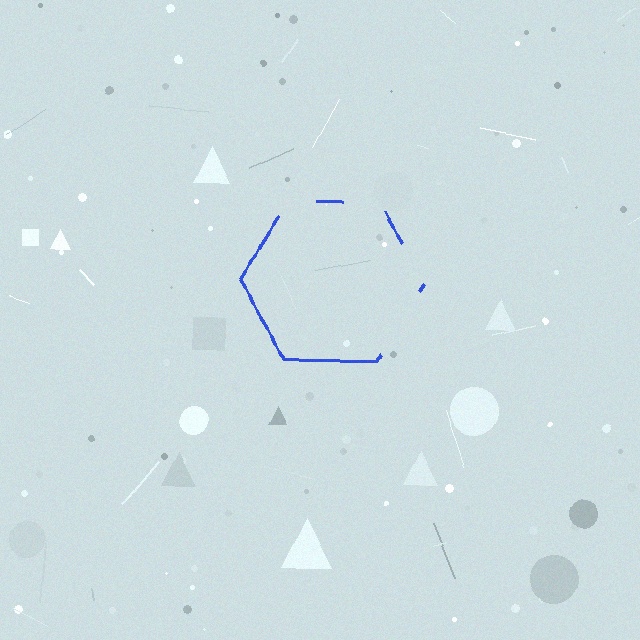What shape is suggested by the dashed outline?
The dashed outline suggests a hexagon.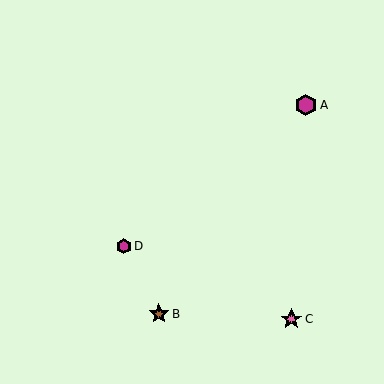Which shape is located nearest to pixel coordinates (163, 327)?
The brown star (labeled B) at (159, 314) is nearest to that location.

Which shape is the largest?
The magenta hexagon (labeled A) is the largest.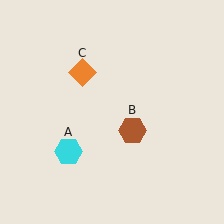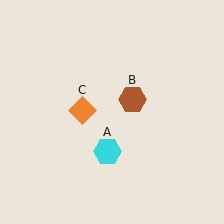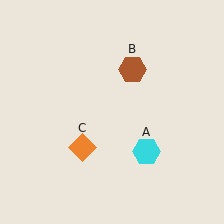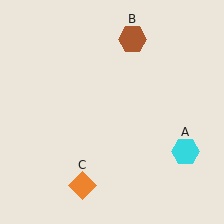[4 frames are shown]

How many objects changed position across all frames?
3 objects changed position: cyan hexagon (object A), brown hexagon (object B), orange diamond (object C).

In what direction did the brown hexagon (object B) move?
The brown hexagon (object B) moved up.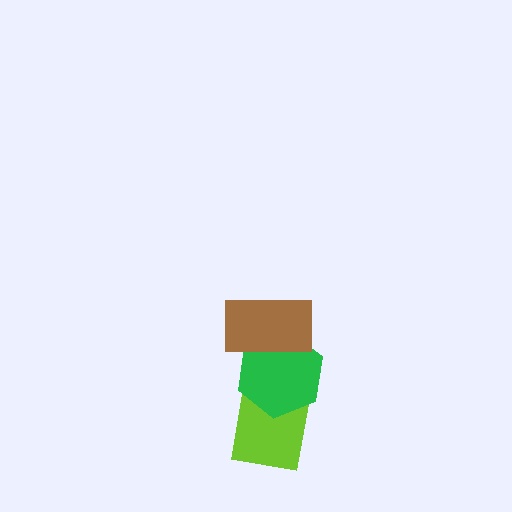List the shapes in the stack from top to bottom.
From top to bottom: the brown rectangle, the green hexagon, the lime square.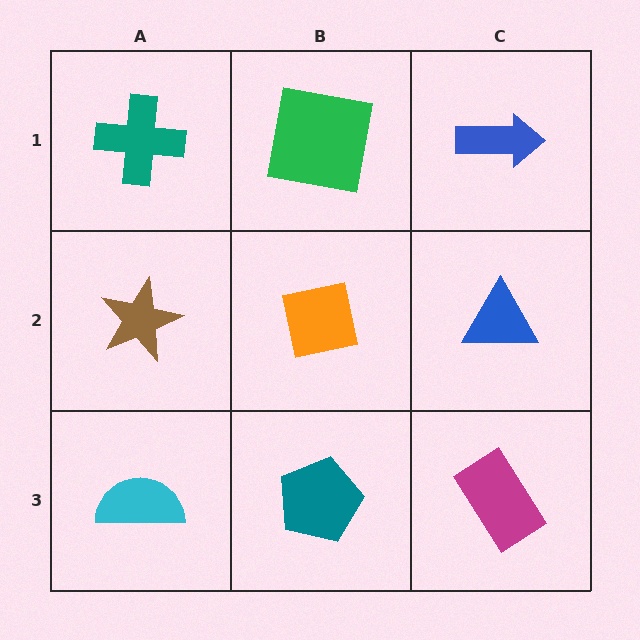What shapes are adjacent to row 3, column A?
A brown star (row 2, column A), a teal pentagon (row 3, column B).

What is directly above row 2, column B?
A green square.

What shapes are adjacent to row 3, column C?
A blue triangle (row 2, column C), a teal pentagon (row 3, column B).